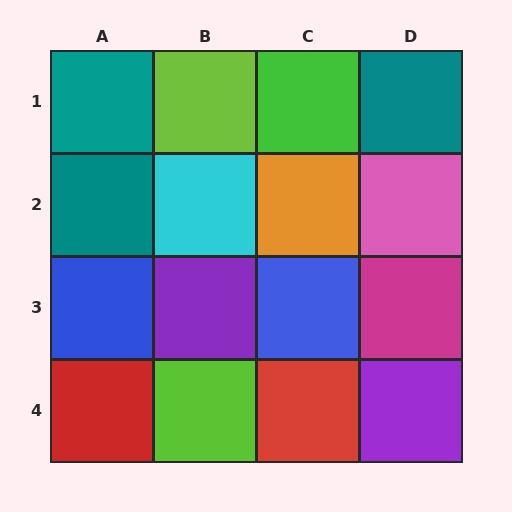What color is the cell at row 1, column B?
Lime.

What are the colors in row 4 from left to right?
Red, lime, red, purple.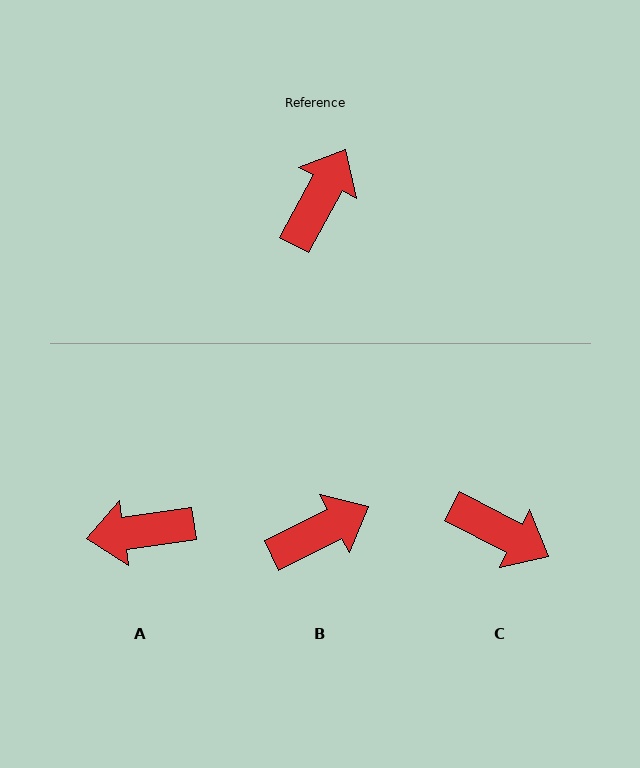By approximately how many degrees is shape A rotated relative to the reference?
Approximately 126 degrees counter-clockwise.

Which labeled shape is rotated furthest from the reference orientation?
A, about 126 degrees away.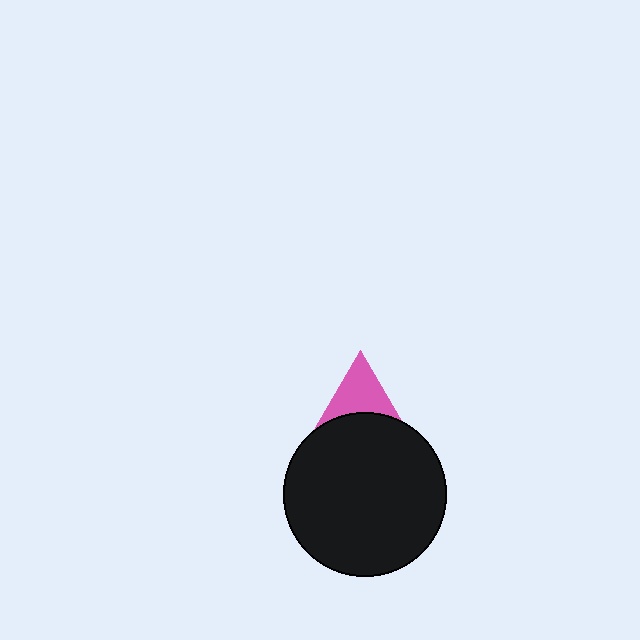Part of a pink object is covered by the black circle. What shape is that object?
It is a triangle.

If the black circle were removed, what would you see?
You would see the complete pink triangle.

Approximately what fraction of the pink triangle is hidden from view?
Roughly 54% of the pink triangle is hidden behind the black circle.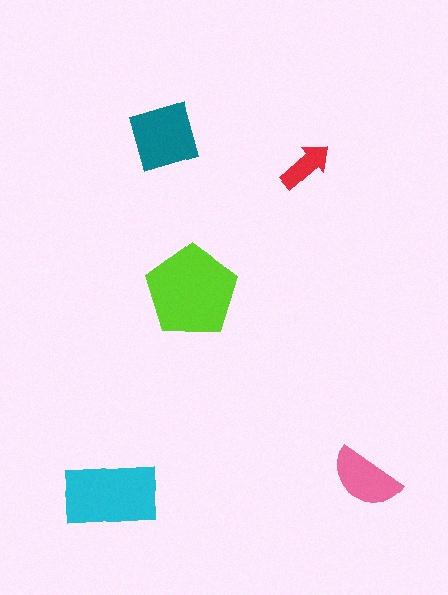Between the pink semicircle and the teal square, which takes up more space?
The teal square.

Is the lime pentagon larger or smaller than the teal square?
Larger.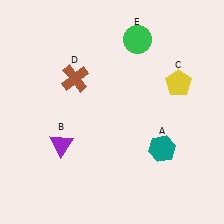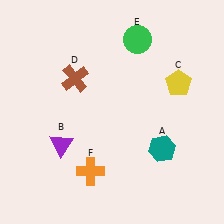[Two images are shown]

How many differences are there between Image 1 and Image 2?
There is 1 difference between the two images.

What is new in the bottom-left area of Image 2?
An orange cross (F) was added in the bottom-left area of Image 2.